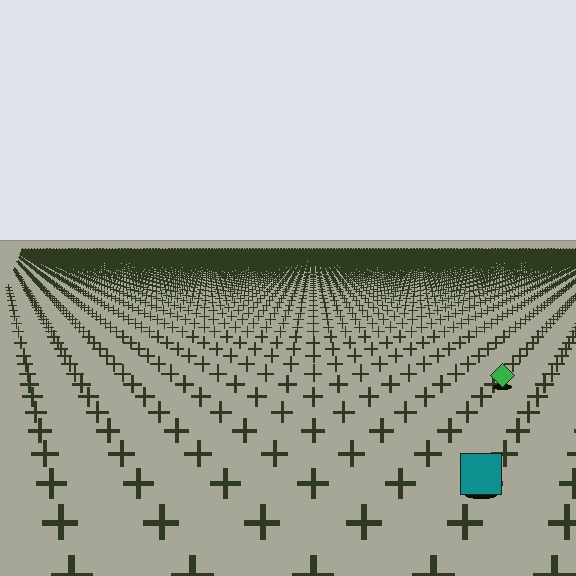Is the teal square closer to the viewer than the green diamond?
Yes. The teal square is closer — you can tell from the texture gradient: the ground texture is coarser near it.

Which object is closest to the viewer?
The teal square is closest. The texture marks near it are larger and more spread out.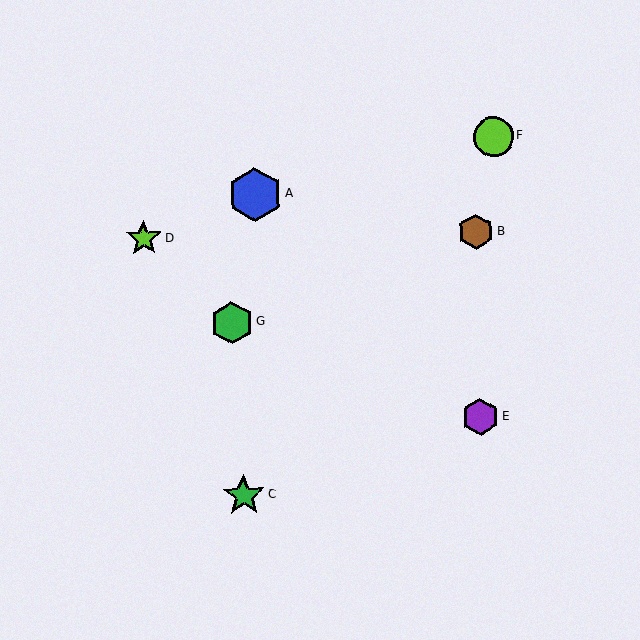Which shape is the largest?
The blue hexagon (labeled A) is the largest.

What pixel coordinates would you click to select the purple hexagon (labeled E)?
Click at (481, 417) to select the purple hexagon E.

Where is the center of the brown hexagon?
The center of the brown hexagon is at (476, 232).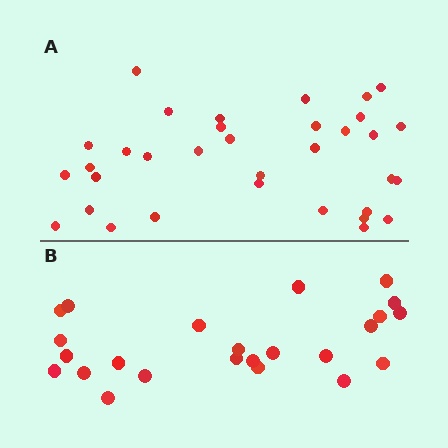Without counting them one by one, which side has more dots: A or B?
Region A (the top region) has more dots.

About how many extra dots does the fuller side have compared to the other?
Region A has roughly 10 or so more dots than region B.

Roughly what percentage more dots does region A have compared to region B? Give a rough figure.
About 40% more.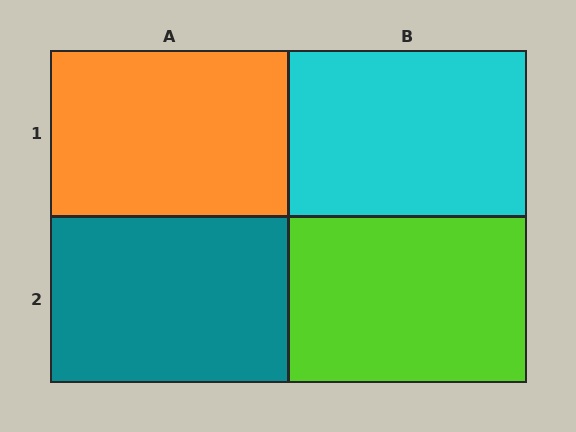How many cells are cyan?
1 cell is cyan.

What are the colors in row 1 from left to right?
Orange, cyan.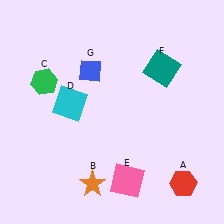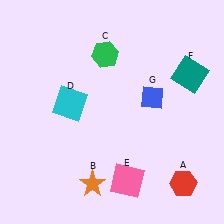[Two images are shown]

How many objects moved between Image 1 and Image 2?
3 objects moved between the two images.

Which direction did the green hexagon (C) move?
The green hexagon (C) moved right.